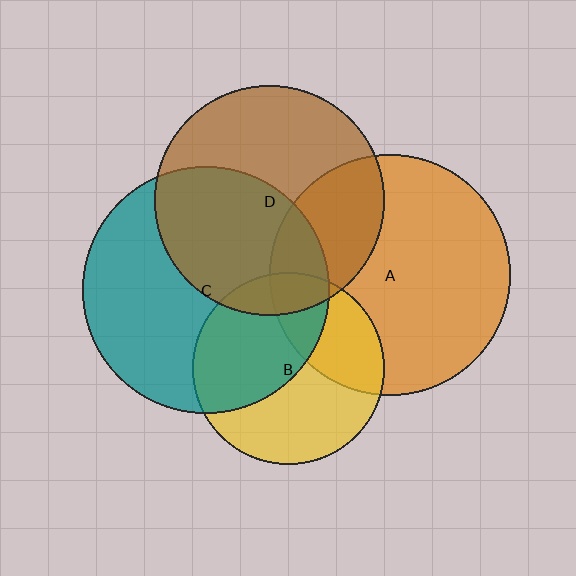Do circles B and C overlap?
Yes.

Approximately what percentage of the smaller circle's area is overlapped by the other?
Approximately 50%.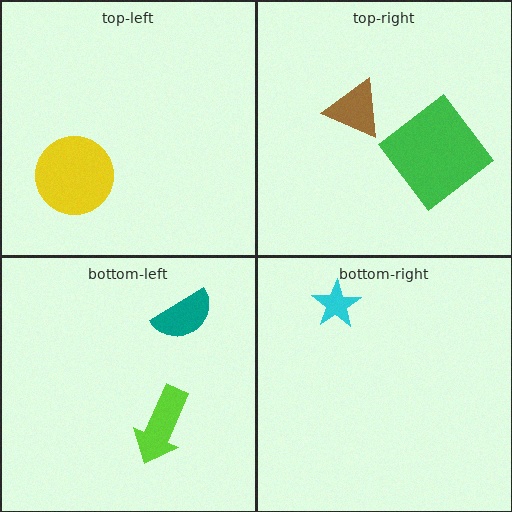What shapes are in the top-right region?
The brown triangle, the green diamond.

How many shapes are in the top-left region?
1.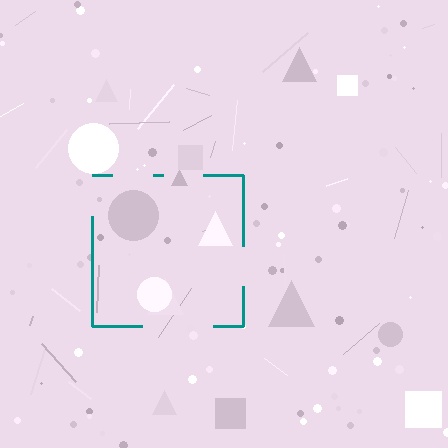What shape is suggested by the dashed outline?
The dashed outline suggests a square.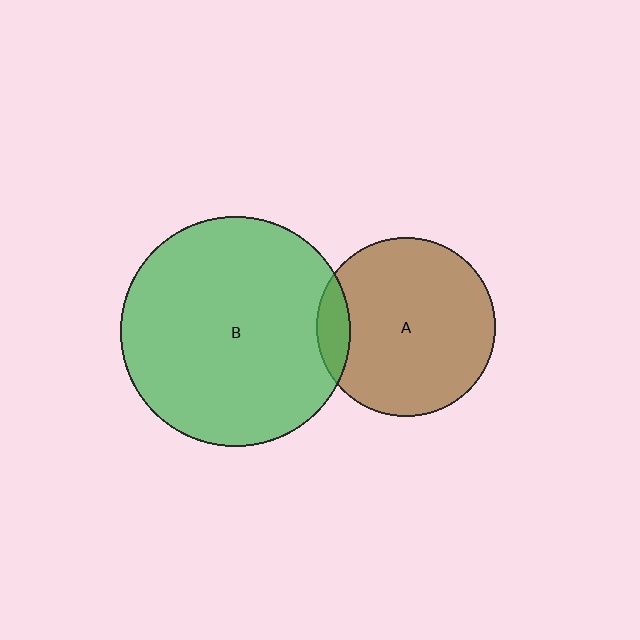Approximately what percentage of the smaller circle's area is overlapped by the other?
Approximately 10%.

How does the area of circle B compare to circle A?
Approximately 1.6 times.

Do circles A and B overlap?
Yes.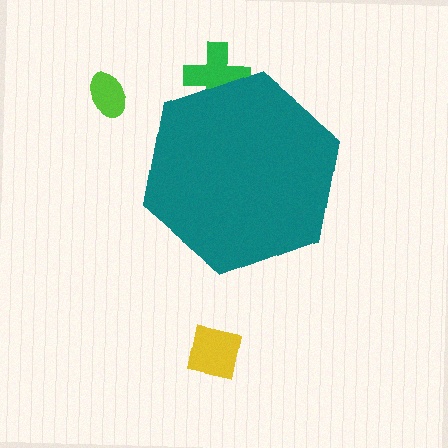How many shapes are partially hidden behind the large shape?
1 shape is partially hidden.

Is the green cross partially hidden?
Yes, the green cross is partially hidden behind the teal hexagon.